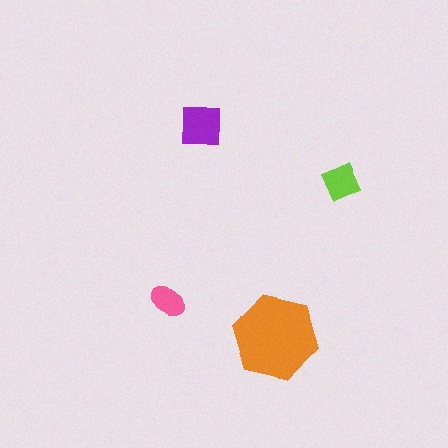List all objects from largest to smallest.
The orange hexagon, the purple square, the lime diamond, the pink ellipse.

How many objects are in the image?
There are 4 objects in the image.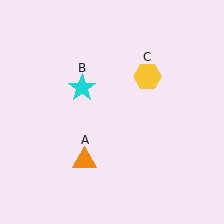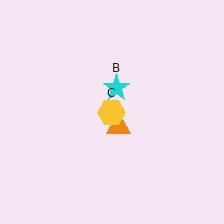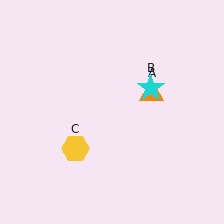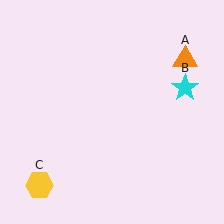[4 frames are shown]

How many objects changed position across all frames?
3 objects changed position: orange triangle (object A), cyan star (object B), yellow hexagon (object C).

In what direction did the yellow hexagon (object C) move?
The yellow hexagon (object C) moved down and to the left.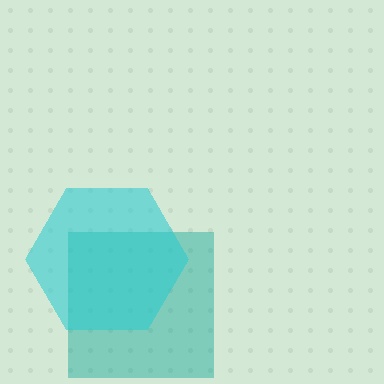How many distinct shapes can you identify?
There are 2 distinct shapes: a teal square, a cyan hexagon.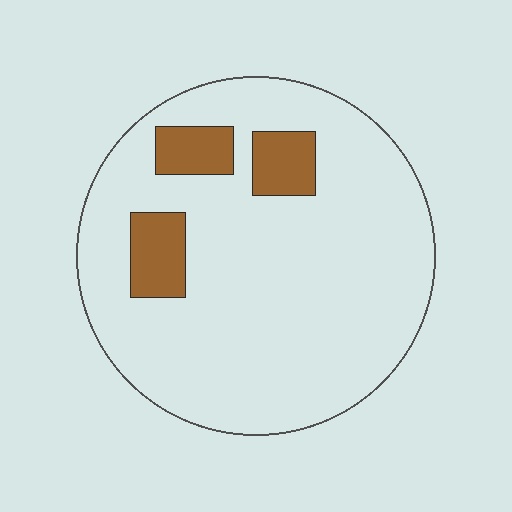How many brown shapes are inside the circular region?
3.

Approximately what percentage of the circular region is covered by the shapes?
Approximately 15%.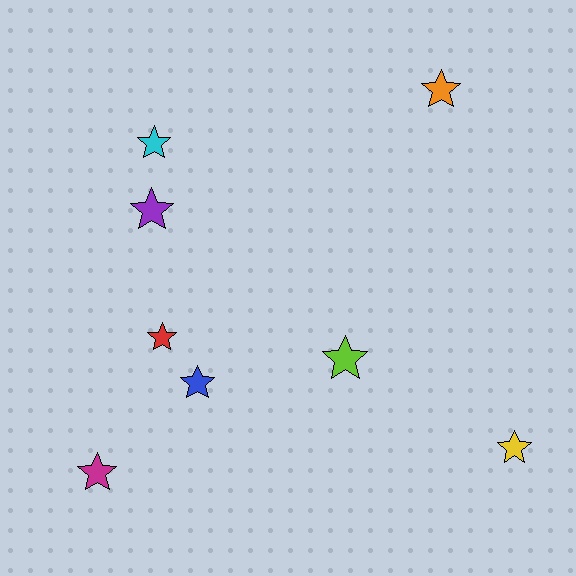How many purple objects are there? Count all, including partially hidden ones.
There is 1 purple object.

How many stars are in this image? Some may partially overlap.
There are 8 stars.